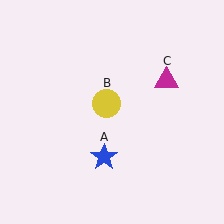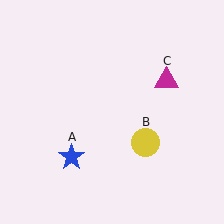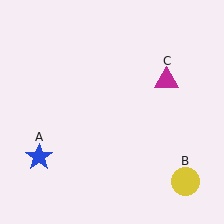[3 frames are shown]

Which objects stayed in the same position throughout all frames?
Magenta triangle (object C) remained stationary.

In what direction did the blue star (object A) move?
The blue star (object A) moved left.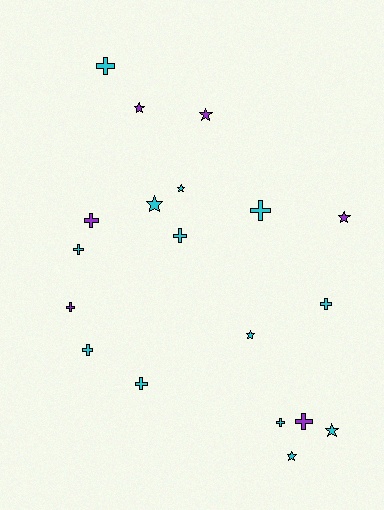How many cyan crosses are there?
There are 8 cyan crosses.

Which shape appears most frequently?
Cross, with 11 objects.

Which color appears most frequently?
Cyan, with 13 objects.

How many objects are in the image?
There are 19 objects.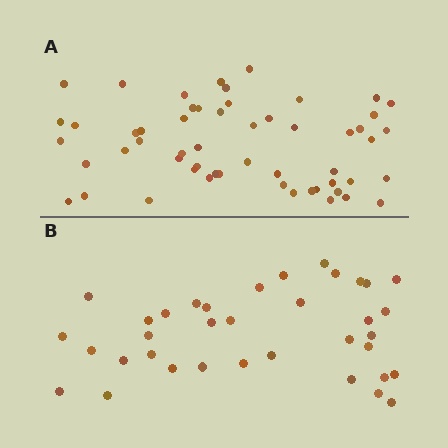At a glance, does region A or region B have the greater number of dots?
Region A (the top region) has more dots.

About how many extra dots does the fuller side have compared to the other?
Region A has approximately 20 more dots than region B.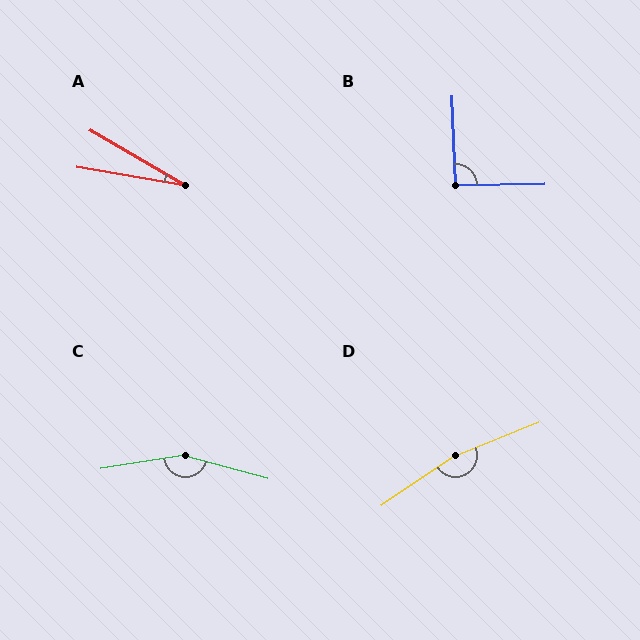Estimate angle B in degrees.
Approximately 91 degrees.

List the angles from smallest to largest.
A (21°), B (91°), C (155°), D (168°).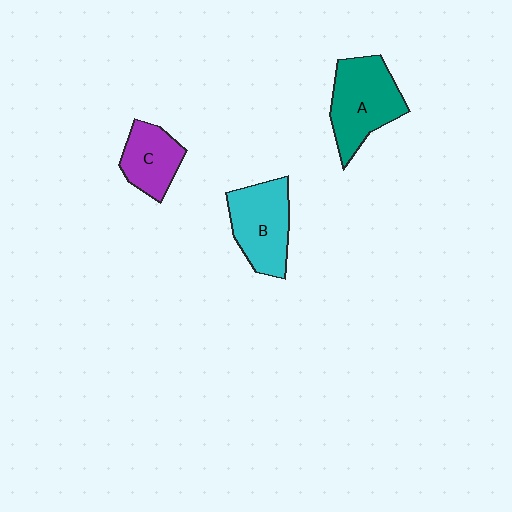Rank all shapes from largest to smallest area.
From largest to smallest: A (teal), B (cyan), C (purple).